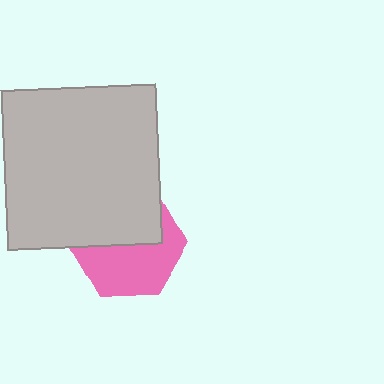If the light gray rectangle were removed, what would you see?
You would see the complete pink hexagon.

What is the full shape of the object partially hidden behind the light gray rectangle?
The partially hidden object is a pink hexagon.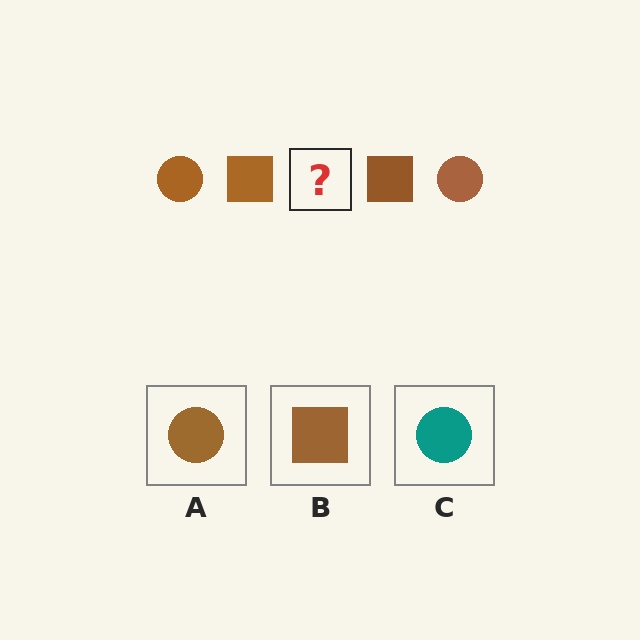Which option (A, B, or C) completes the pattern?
A.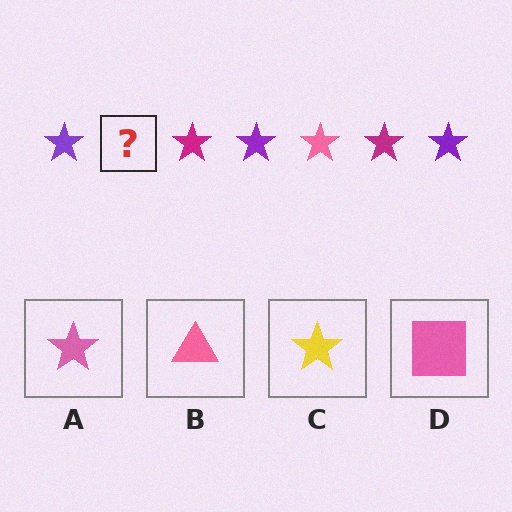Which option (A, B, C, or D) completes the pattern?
A.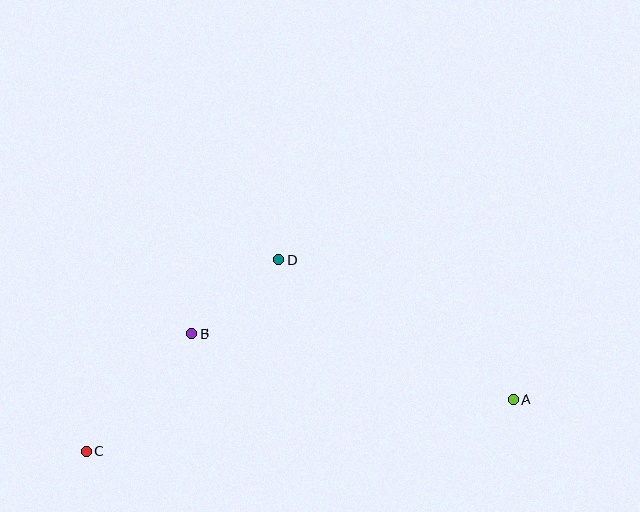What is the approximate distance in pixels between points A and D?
The distance between A and D is approximately 273 pixels.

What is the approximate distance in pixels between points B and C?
The distance between B and C is approximately 158 pixels.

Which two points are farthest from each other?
Points A and C are farthest from each other.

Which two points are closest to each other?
Points B and D are closest to each other.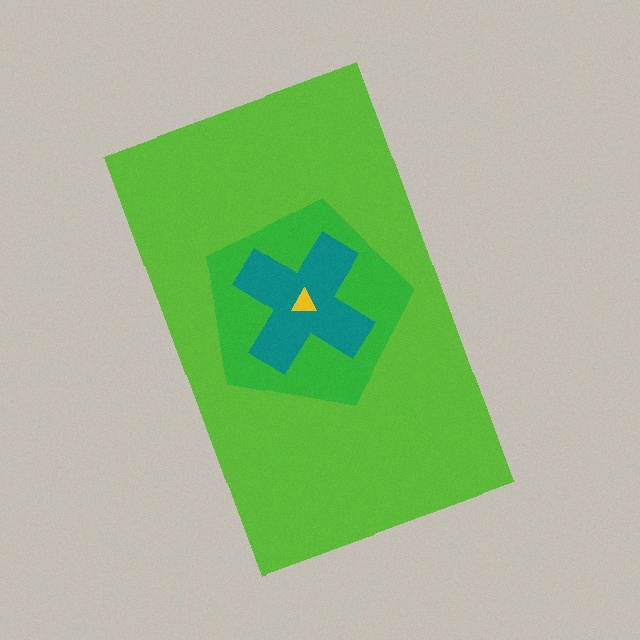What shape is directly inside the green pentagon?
The teal cross.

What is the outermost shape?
The lime rectangle.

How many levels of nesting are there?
4.